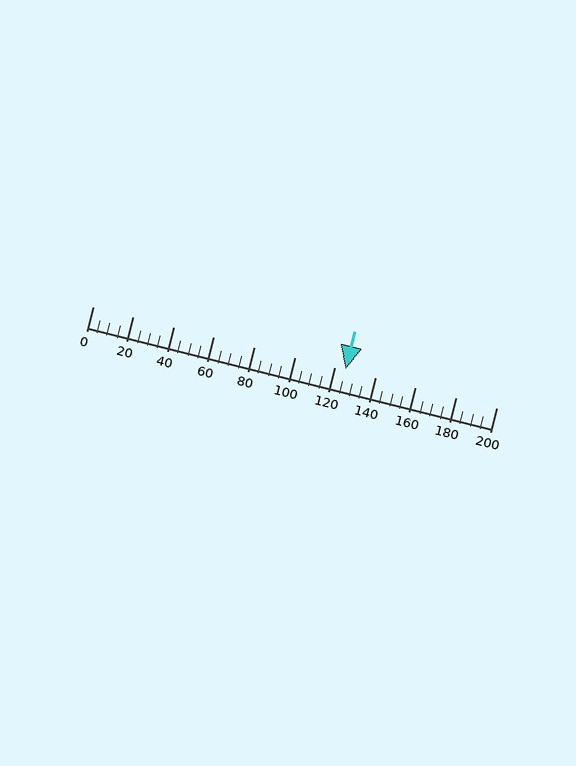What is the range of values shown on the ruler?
The ruler shows values from 0 to 200.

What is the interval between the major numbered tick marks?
The major tick marks are spaced 20 units apart.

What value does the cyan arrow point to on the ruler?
The cyan arrow points to approximately 125.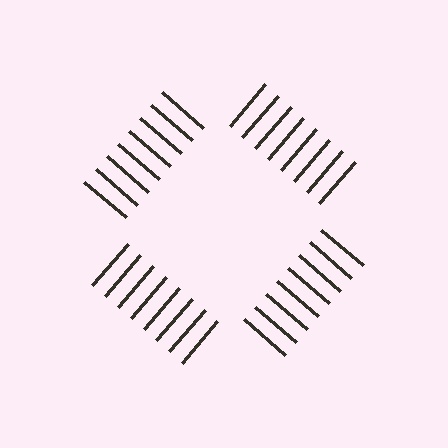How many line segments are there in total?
32 — 8 along each of the 4 edges.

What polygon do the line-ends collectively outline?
An illusory square — the line segments terminate on its edges but no continuous stroke is drawn.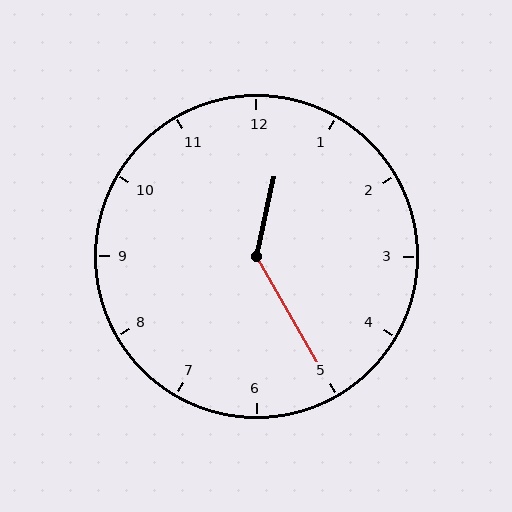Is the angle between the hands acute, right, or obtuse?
It is obtuse.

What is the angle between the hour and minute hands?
Approximately 138 degrees.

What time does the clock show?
12:25.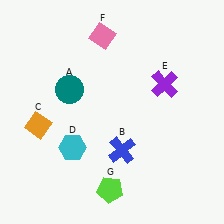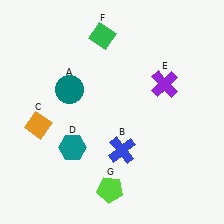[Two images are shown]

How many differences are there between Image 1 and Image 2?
There are 2 differences between the two images.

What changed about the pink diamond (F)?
In Image 1, F is pink. In Image 2, it changed to green.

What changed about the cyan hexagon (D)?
In Image 1, D is cyan. In Image 2, it changed to teal.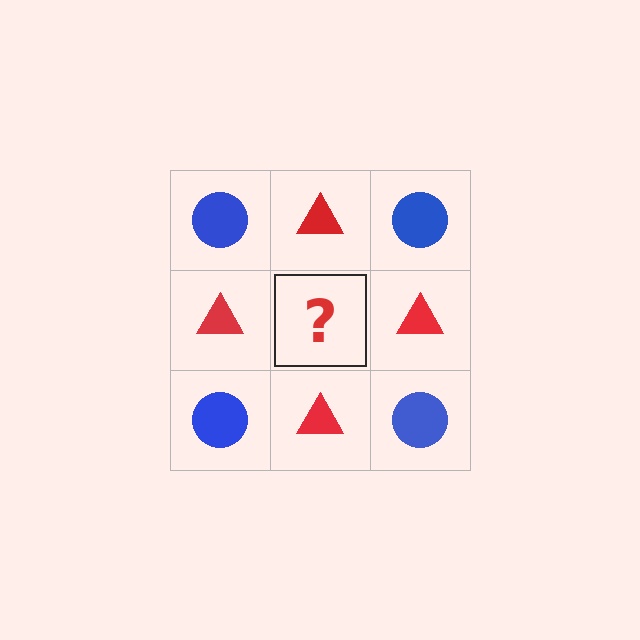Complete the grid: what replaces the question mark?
The question mark should be replaced with a blue circle.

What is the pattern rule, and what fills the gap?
The rule is that it alternates blue circle and red triangle in a checkerboard pattern. The gap should be filled with a blue circle.